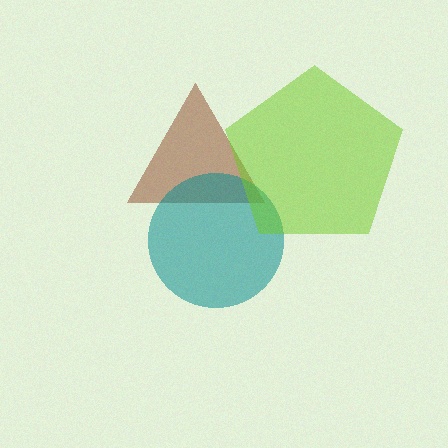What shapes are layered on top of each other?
The layered shapes are: a brown triangle, a teal circle, a lime pentagon.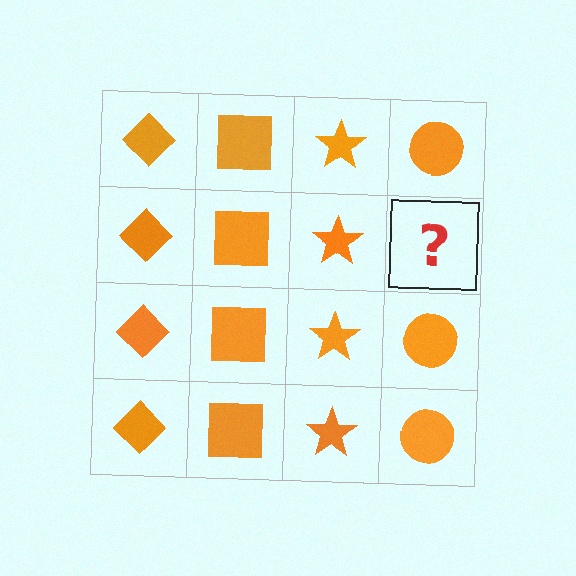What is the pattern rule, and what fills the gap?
The rule is that each column has a consistent shape. The gap should be filled with an orange circle.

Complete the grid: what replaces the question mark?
The question mark should be replaced with an orange circle.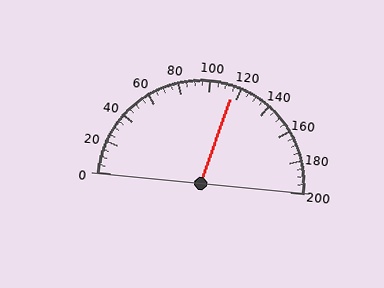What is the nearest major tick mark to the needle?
The nearest major tick mark is 120.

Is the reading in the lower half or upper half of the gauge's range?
The reading is in the upper half of the range (0 to 200).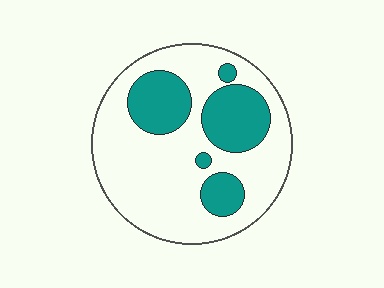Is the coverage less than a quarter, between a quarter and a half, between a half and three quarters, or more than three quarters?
Between a quarter and a half.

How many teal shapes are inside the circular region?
5.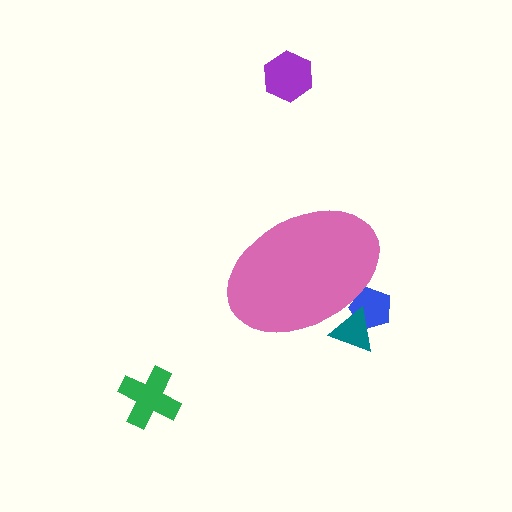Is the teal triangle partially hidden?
Yes, the teal triangle is partially hidden behind the pink ellipse.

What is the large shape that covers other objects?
A pink ellipse.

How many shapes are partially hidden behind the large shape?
2 shapes are partially hidden.